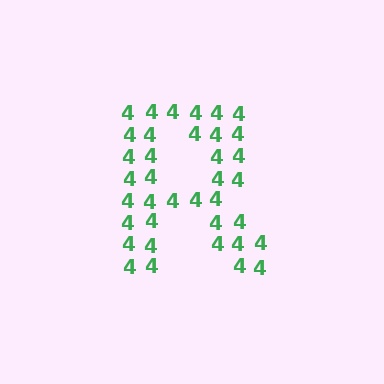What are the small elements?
The small elements are digit 4's.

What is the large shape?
The large shape is the letter R.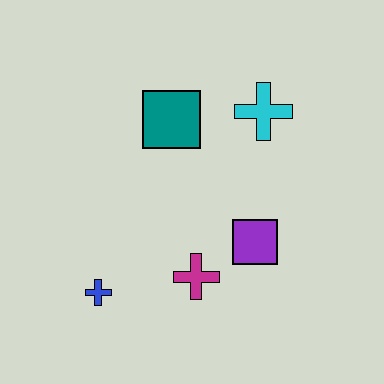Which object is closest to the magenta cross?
The purple square is closest to the magenta cross.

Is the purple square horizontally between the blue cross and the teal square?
No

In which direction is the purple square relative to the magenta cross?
The purple square is to the right of the magenta cross.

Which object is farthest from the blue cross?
The cyan cross is farthest from the blue cross.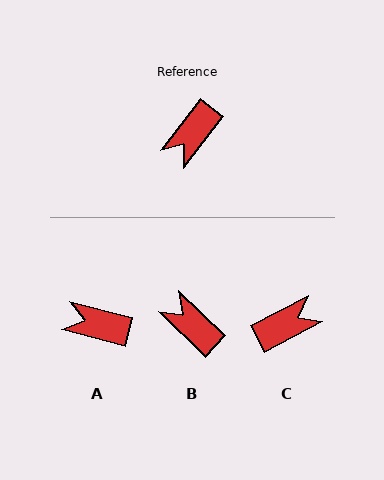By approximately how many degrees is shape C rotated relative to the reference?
Approximately 155 degrees counter-clockwise.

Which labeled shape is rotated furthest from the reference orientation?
C, about 155 degrees away.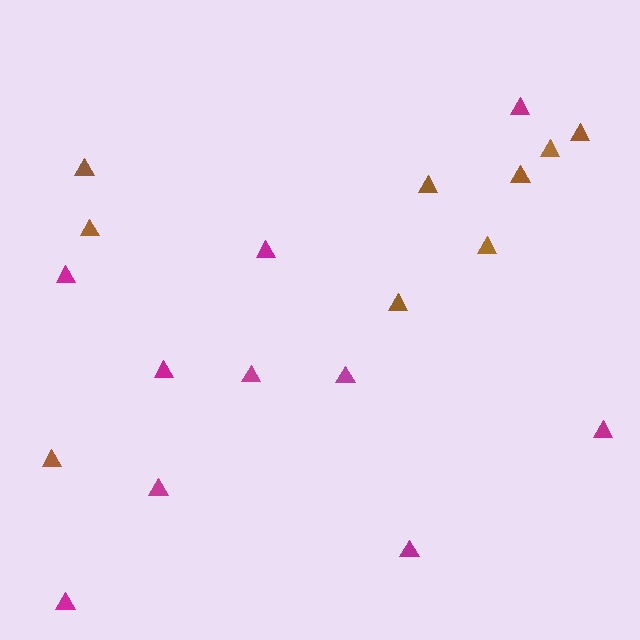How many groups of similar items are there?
There are 2 groups: one group of brown triangles (9) and one group of magenta triangles (10).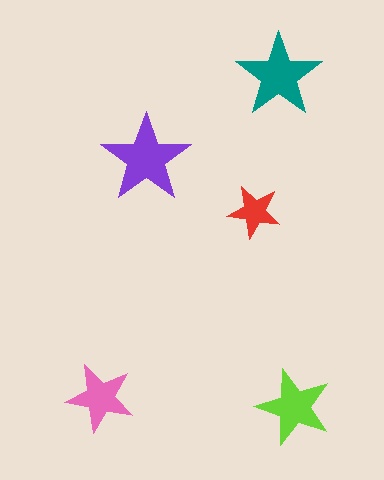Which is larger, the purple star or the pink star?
The purple one.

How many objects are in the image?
There are 5 objects in the image.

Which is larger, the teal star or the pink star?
The teal one.